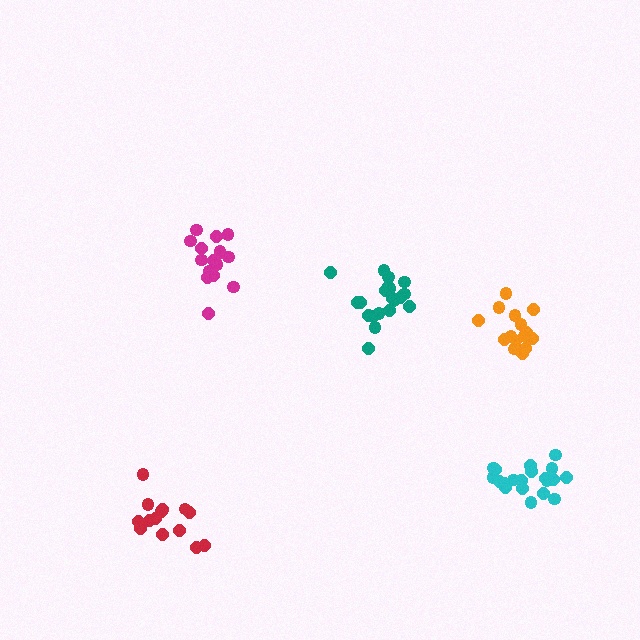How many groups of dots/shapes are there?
There are 5 groups.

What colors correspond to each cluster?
The clusters are colored: teal, cyan, orange, magenta, red.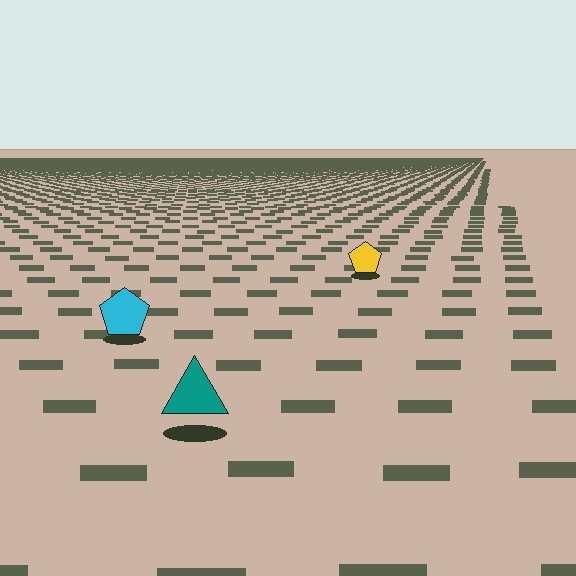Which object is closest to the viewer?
The teal triangle is closest. The texture marks near it are larger and more spread out.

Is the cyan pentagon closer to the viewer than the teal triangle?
No. The teal triangle is closer — you can tell from the texture gradient: the ground texture is coarser near it.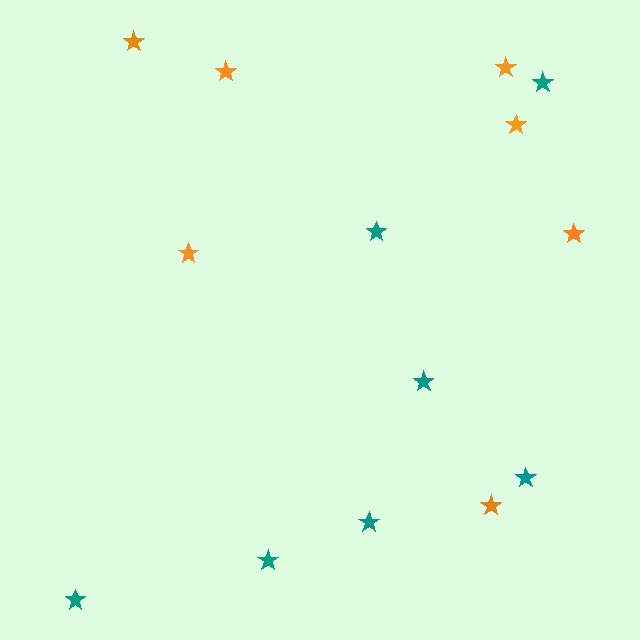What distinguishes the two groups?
There are 2 groups: one group of orange stars (7) and one group of teal stars (7).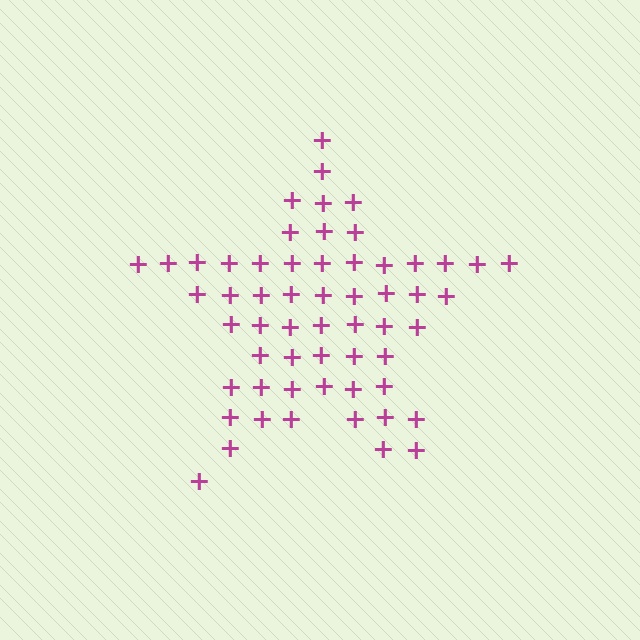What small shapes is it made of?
It is made of small plus signs.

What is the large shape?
The large shape is a star.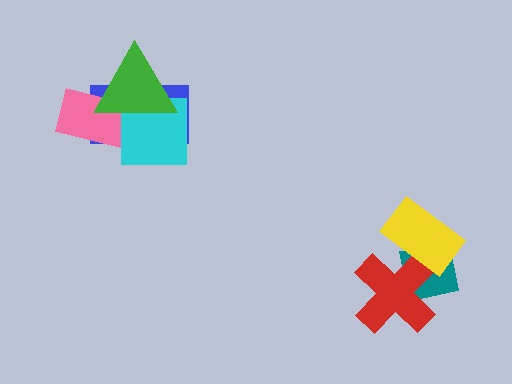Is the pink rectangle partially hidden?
Yes, it is partially covered by another shape.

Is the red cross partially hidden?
Yes, it is partially covered by another shape.